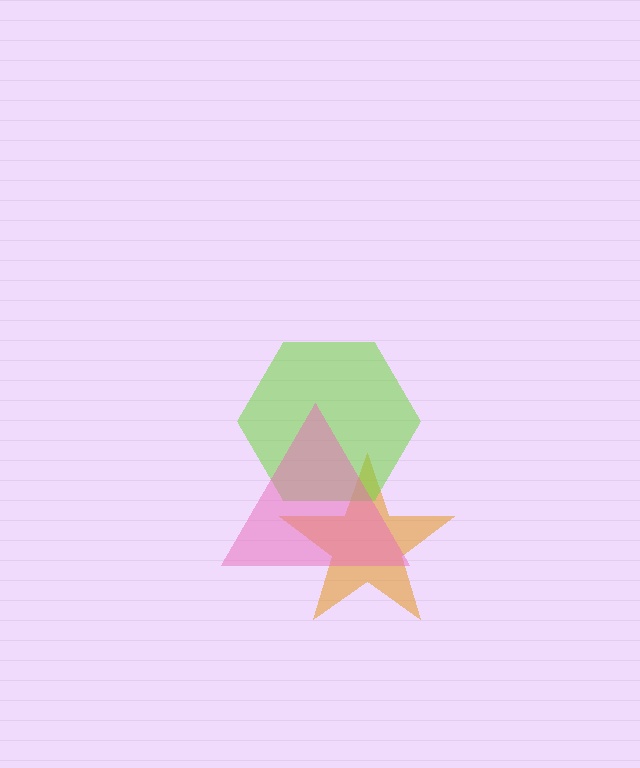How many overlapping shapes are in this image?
There are 3 overlapping shapes in the image.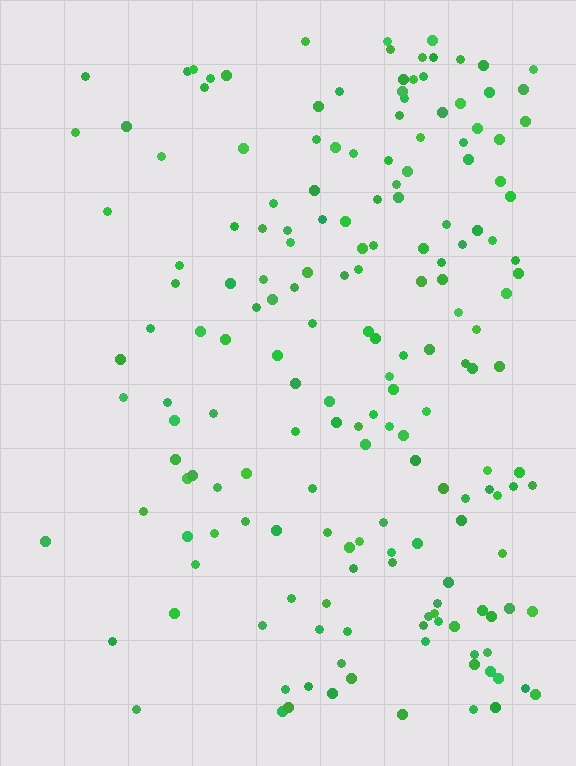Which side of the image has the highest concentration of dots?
The right.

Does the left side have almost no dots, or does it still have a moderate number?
Still a moderate number, just noticeably fewer than the right.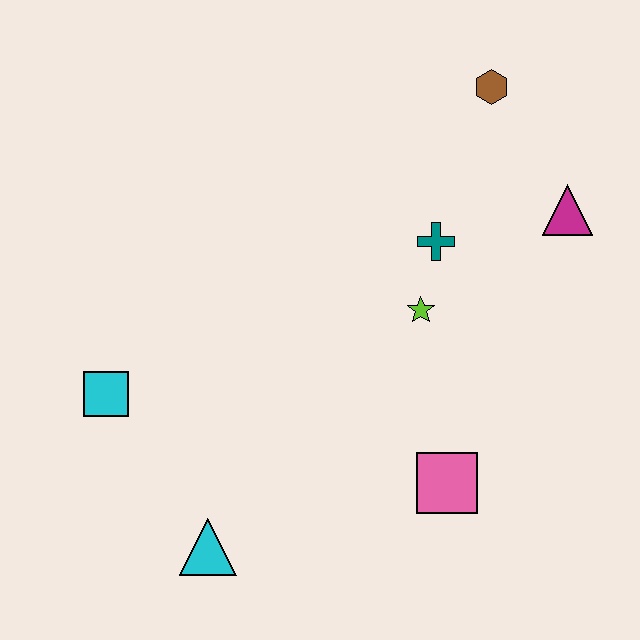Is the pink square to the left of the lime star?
No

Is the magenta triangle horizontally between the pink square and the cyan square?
No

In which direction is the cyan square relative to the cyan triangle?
The cyan square is above the cyan triangle.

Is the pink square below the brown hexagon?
Yes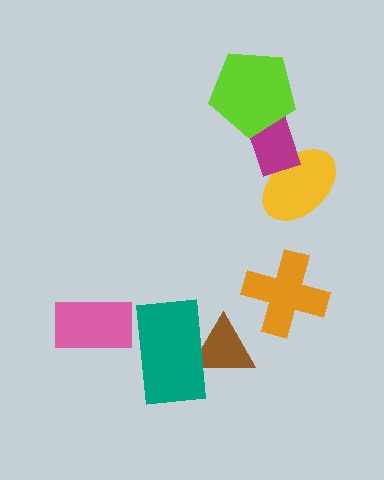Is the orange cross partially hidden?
No, no other shape covers it.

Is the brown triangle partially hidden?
Yes, it is partially covered by another shape.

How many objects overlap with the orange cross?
0 objects overlap with the orange cross.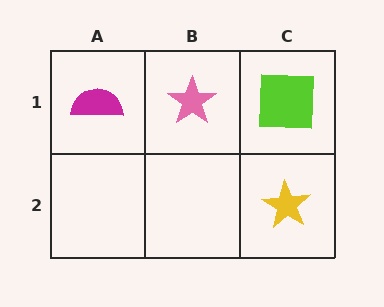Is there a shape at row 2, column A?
No, that cell is empty.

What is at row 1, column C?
A lime square.